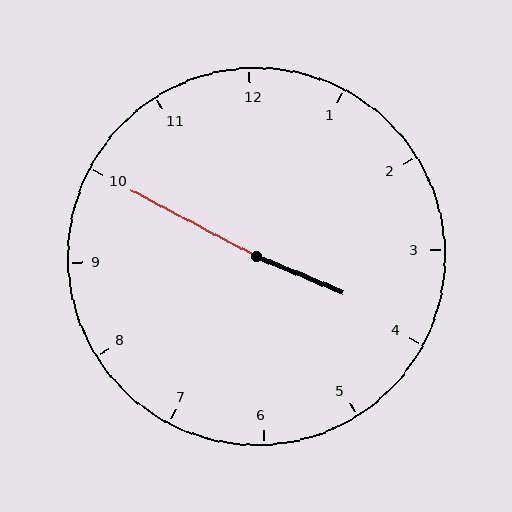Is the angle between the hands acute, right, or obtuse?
It is obtuse.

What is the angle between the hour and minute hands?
Approximately 175 degrees.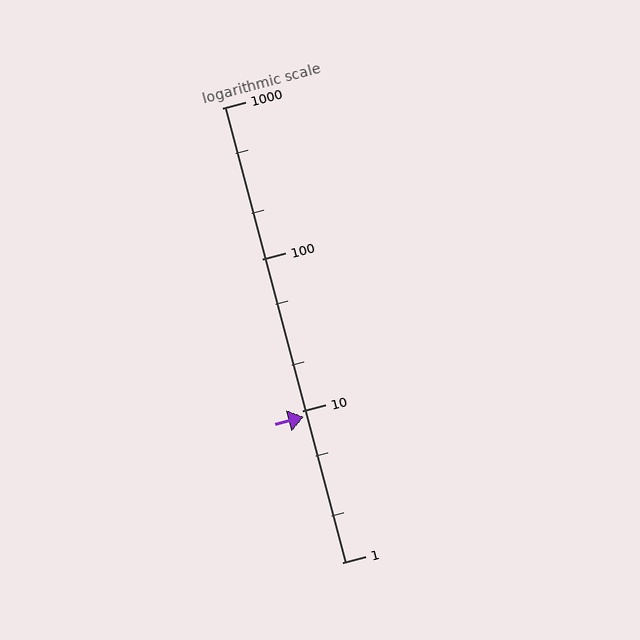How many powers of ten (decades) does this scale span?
The scale spans 3 decades, from 1 to 1000.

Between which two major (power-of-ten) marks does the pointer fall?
The pointer is between 1 and 10.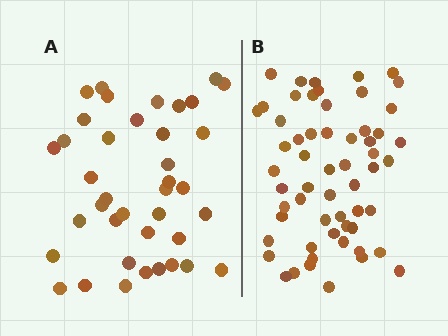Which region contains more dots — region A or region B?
Region B (the right region) has more dots.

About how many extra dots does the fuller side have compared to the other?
Region B has approximately 20 more dots than region A.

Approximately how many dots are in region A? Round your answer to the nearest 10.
About 40 dots. (The exact count is 39, which rounds to 40.)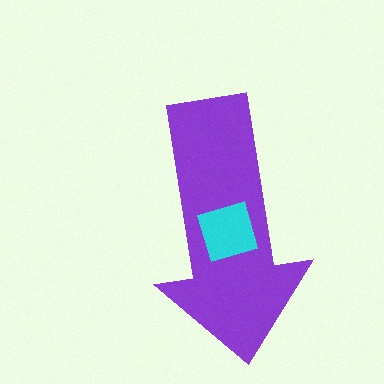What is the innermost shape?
The cyan diamond.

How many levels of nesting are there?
2.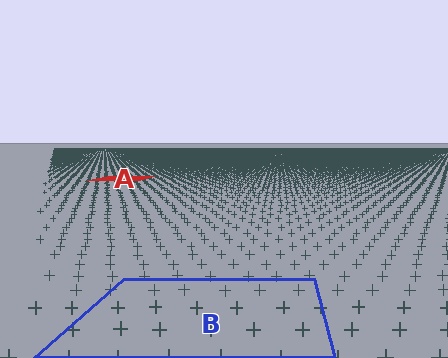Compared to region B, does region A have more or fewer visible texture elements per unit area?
Region A has more texture elements per unit area — they are packed more densely because it is farther away.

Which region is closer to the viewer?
Region B is closer. The texture elements there are larger and more spread out.